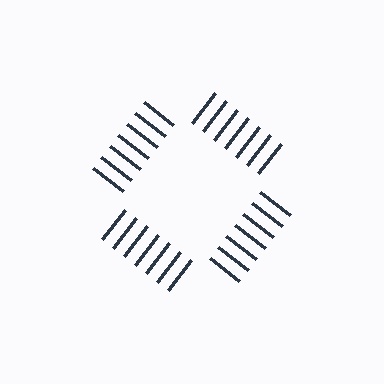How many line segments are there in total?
28 — 7 along each of the 4 edges.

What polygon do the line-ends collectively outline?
An illusory square — the line segments terminate on its edges but no continuous stroke is drawn.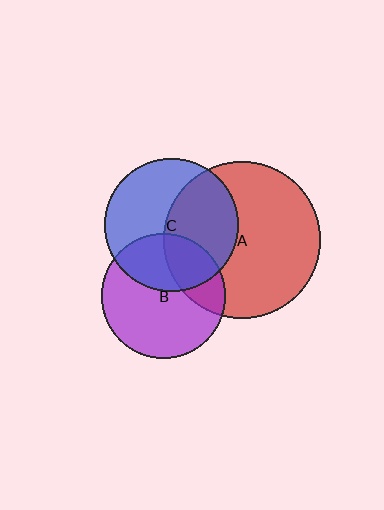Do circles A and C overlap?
Yes.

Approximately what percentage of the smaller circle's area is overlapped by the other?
Approximately 45%.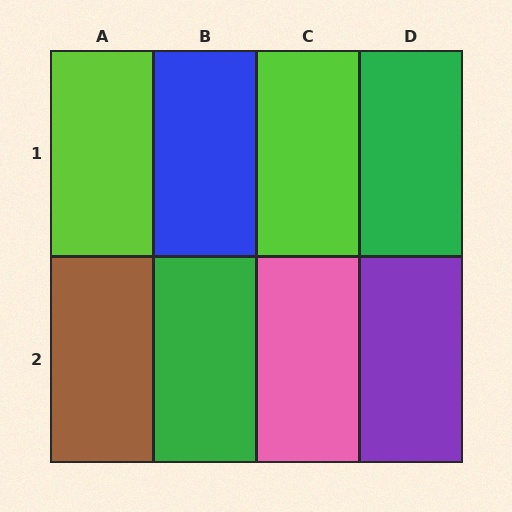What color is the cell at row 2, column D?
Purple.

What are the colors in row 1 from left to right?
Lime, blue, lime, green.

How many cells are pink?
1 cell is pink.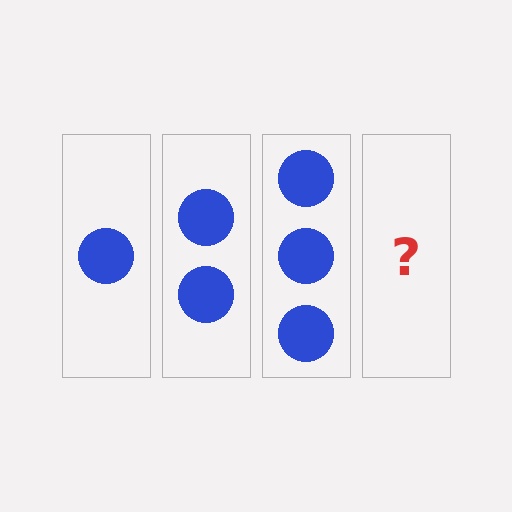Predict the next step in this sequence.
The next step is 4 circles.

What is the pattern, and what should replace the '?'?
The pattern is that each step adds one more circle. The '?' should be 4 circles.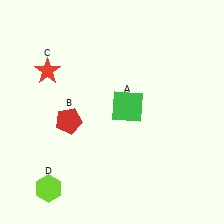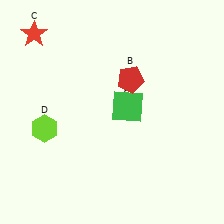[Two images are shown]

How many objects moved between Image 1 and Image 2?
3 objects moved between the two images.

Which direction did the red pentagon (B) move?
The red pentagon (B) moved right.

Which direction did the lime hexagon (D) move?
The lime hexagon (D) moved up.